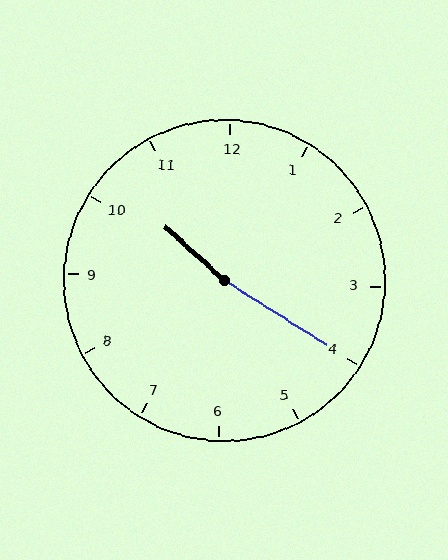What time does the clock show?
10:20.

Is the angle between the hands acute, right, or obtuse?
It is obtuse.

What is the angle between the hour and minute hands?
Approximately 170 degrees.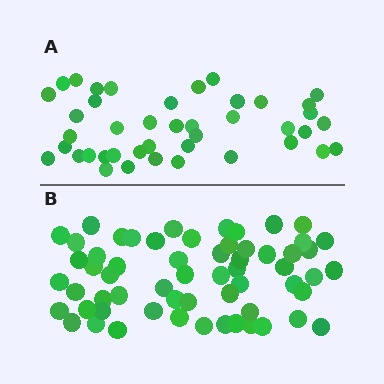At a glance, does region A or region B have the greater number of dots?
Region B (the bottom region) has more dots.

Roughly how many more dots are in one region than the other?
Region B has approximately 20 more dots than region A.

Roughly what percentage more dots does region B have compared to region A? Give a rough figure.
About 45% more.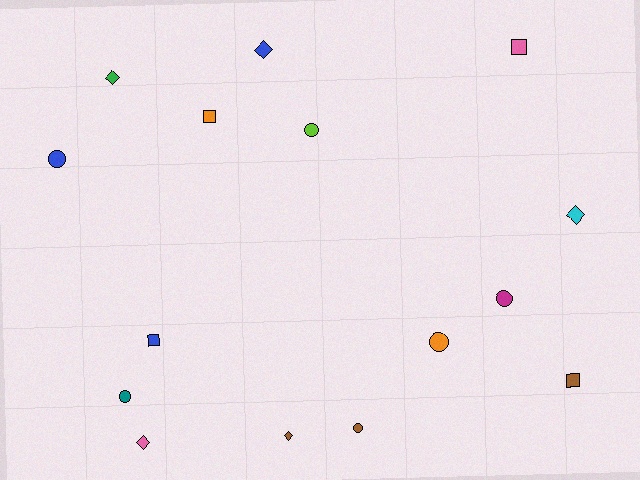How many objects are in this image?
There are 15 objects.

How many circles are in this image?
There are 6 circles.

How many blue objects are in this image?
There are 3 blue objects.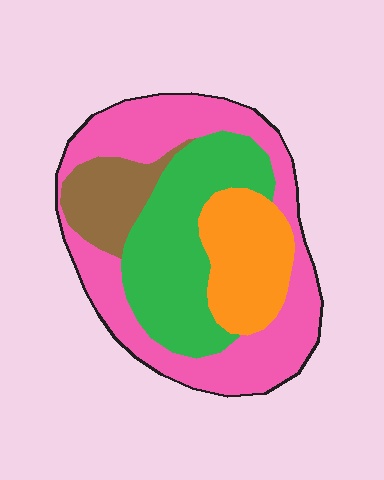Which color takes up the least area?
Brown, at roughly 10%.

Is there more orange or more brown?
Orange.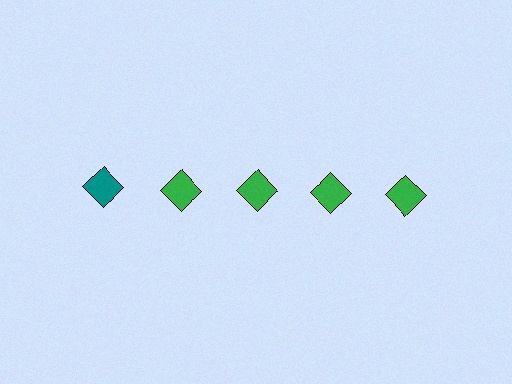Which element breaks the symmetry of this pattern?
The teal diamond in the top row, leftmost column breaks the symmetry. All other shapes are green diamonds.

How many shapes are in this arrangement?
There are 5 shapes arranged in a grid pattern.